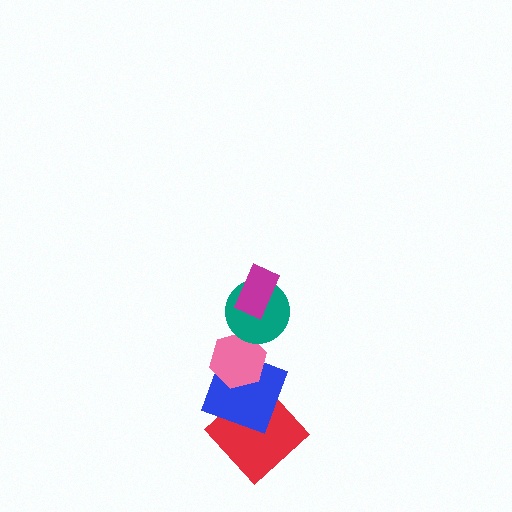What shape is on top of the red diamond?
The blue square is on top of the red diamond.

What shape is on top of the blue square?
The pink hexagon is on top of the blue square.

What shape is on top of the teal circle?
The magenta rectangle is on top of the teal circle.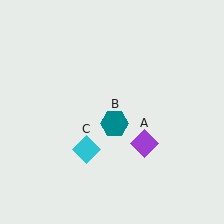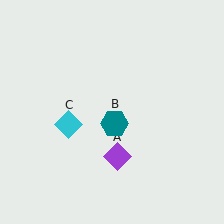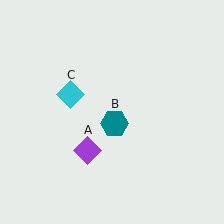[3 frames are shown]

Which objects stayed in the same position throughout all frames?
Teal hexagon (object B) remained stationary.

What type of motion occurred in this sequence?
The purple diamond (object A), cyan diamond (object C) rotated clockwise around the center of the scene.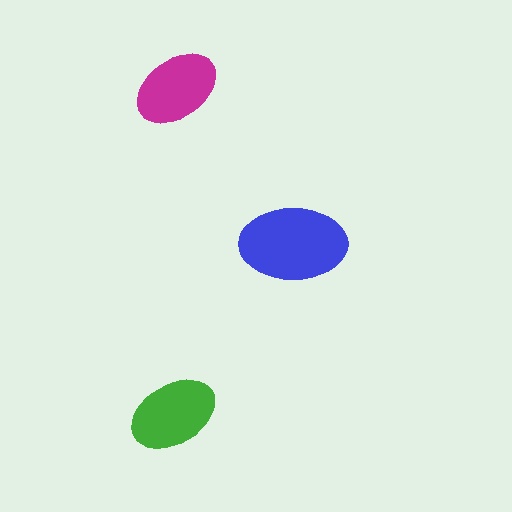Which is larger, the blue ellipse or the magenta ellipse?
The blue one.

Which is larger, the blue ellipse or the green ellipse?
The blue one.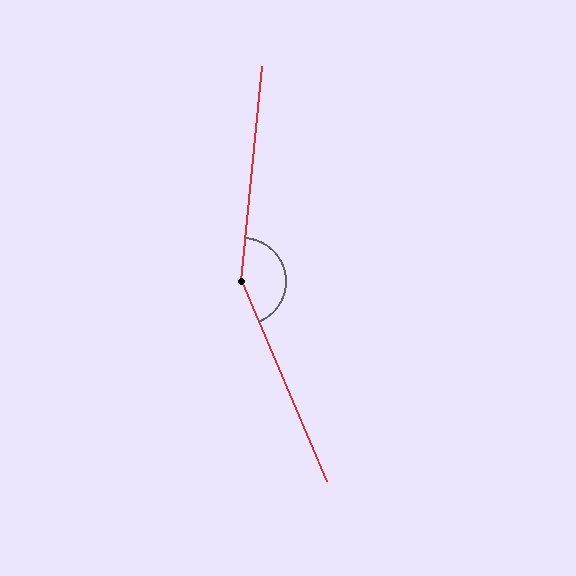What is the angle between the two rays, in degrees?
Approximately 152 degrees.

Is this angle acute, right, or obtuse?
It is obtuse.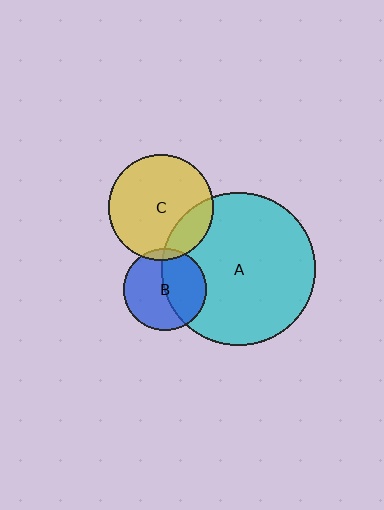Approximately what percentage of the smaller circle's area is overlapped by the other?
Approximately 45%.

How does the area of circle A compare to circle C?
Approximately 2.1 times.